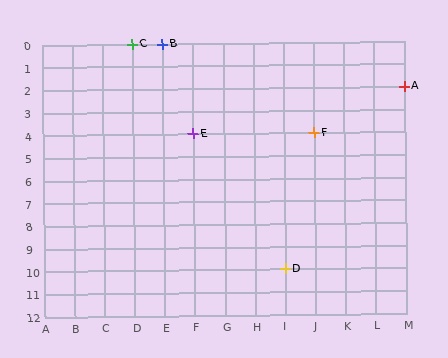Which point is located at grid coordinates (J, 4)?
Point F is at (J, 4).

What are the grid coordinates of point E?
Point E is at grid coordinates (F, 4).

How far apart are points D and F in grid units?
Points D and F are 1 column and 6 rows apart (about 6.1 grid units diagonally).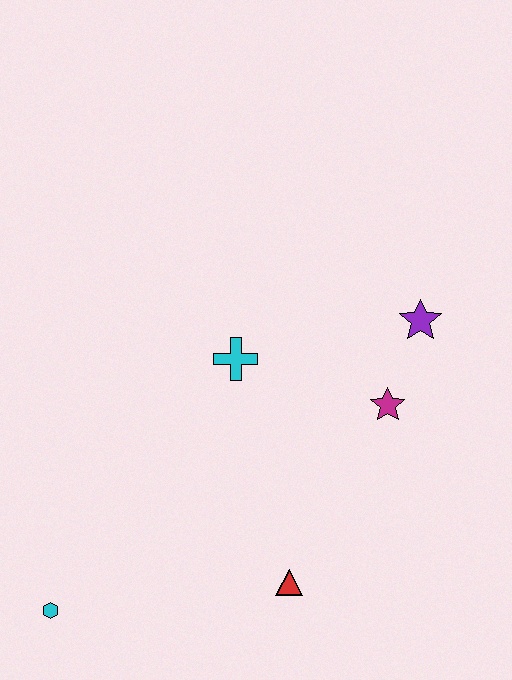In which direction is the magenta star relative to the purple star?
The magenta star is below the purple star.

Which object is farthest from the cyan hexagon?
The purple star is farthest from the cyan hexagon.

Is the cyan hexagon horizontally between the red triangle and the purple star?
No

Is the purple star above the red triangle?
Yes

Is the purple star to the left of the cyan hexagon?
No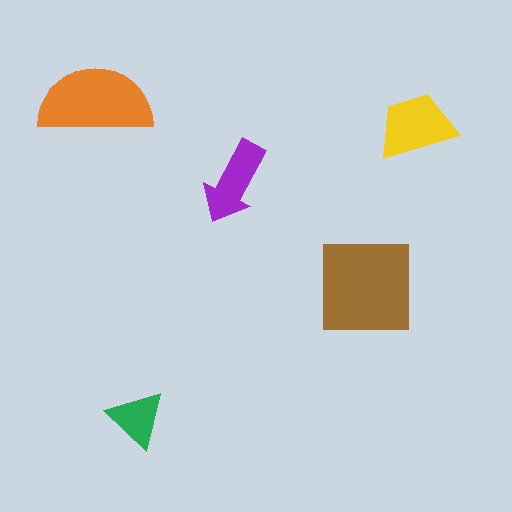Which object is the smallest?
The green triangle.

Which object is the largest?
The brown square.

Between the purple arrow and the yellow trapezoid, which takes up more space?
The yellow trapezoid.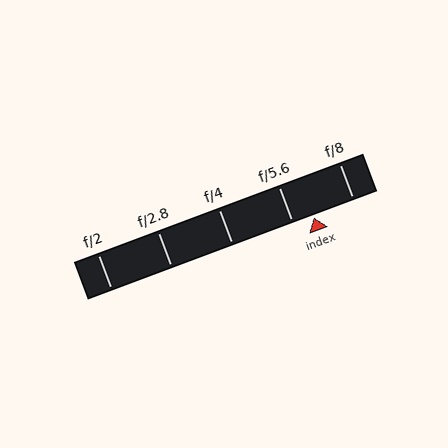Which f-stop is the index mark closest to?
The index mark is closest to f/5.6.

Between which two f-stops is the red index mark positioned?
The index mark is between f/5.6 and f/8.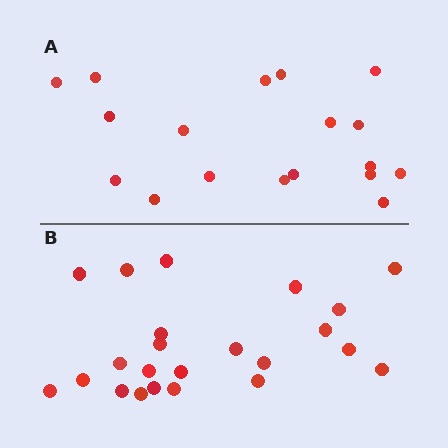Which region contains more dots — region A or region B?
Region B (the bottom region) has more dots.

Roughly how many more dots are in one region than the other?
Region B has about 5 more dots than region A.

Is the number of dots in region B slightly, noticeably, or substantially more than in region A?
Region B has noticeably more, but not dramatically so. The ratio is roughly 1.3 to 1.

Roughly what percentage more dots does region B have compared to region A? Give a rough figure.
About 30% more.